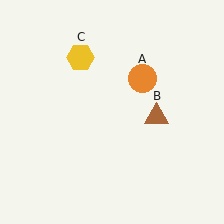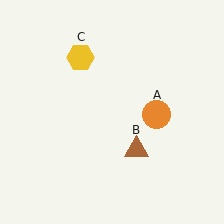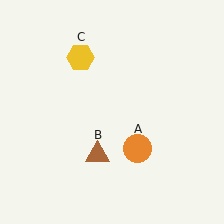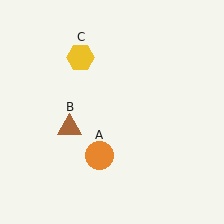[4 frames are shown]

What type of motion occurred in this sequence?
The orange circle (object A), brown triangle (object B) rotated clockwise around the center of the scene.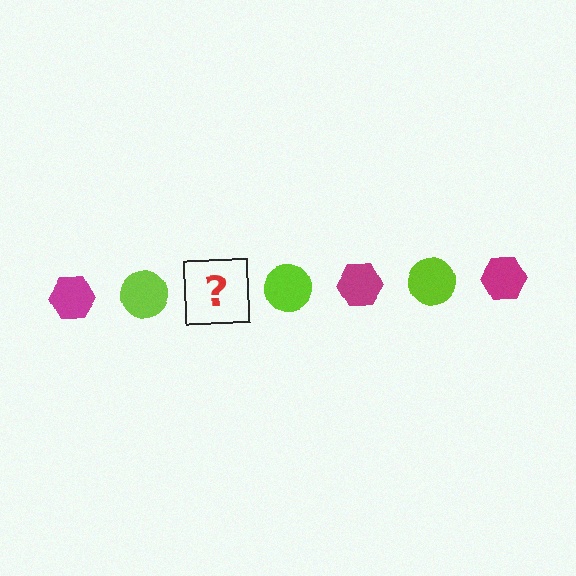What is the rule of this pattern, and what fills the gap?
The rule is that the pattern alternates between magenta hexagon and lime circle. The gap should be filled with a magenta hexagon.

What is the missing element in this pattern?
The missing element is a magenta hexagon.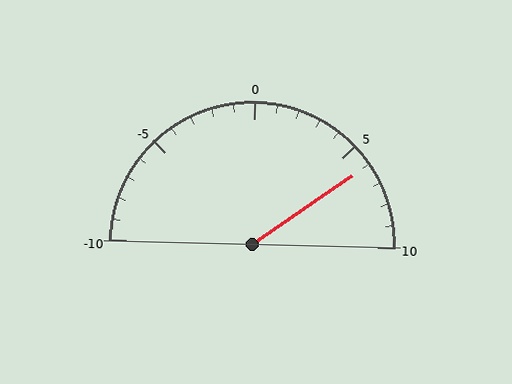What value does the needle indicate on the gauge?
The needle indicates approximately 6.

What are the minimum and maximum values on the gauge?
The gauge ranges from -10 to 10.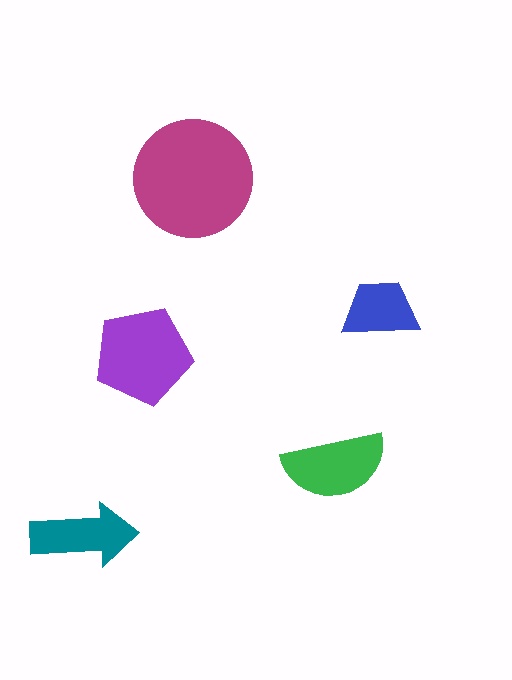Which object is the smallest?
The blue trapezoid.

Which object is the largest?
The magenta circle.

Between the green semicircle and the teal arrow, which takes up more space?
The green semicircle.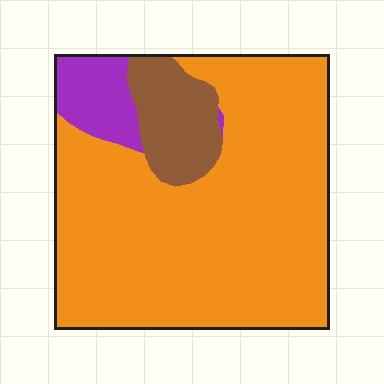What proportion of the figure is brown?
Brown covers about 10% of the figure.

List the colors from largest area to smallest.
From largest to smallest: orange, brown, purple.